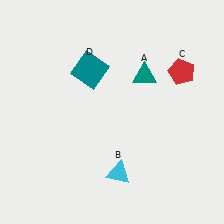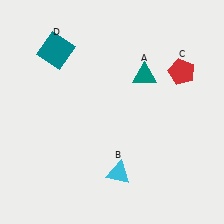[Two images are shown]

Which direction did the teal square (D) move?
The teal square (D) moved left.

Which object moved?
The teal square (D) moved left.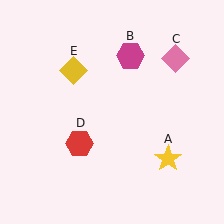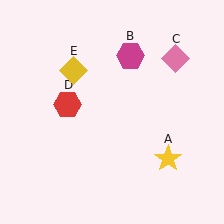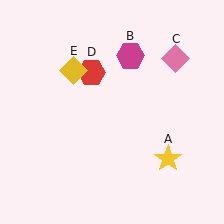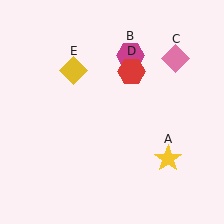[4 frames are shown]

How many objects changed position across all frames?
1 object changed position: red hexagon (object D).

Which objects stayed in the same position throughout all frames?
Yellow star (object A) and magenta hexagon (object B) and pink diamond (object C) and yellow diamond (object E) remained stationary.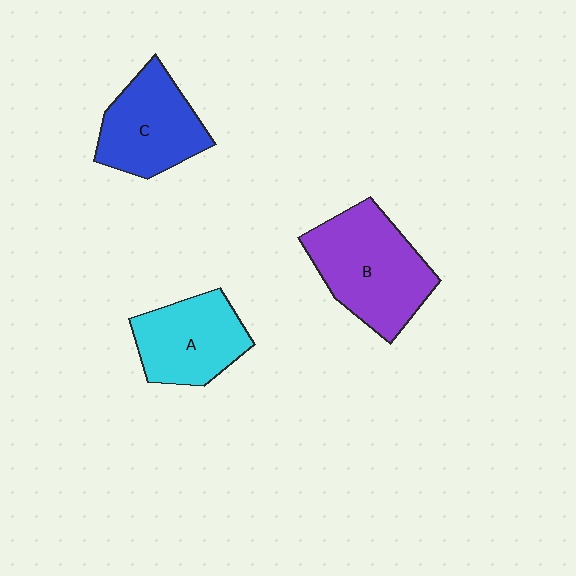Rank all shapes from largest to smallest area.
From largest to smallest: B (purple), C (blue), A (cyan).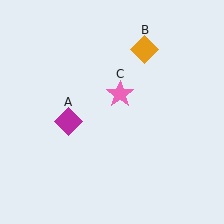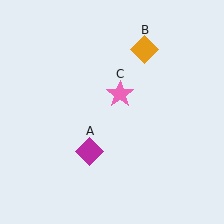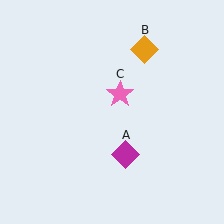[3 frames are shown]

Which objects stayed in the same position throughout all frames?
Orange diamond (object B) and pink star (object C) remained stationary.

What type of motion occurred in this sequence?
The magenta diamond (object A) rotated counterclockwise around the center of the scene.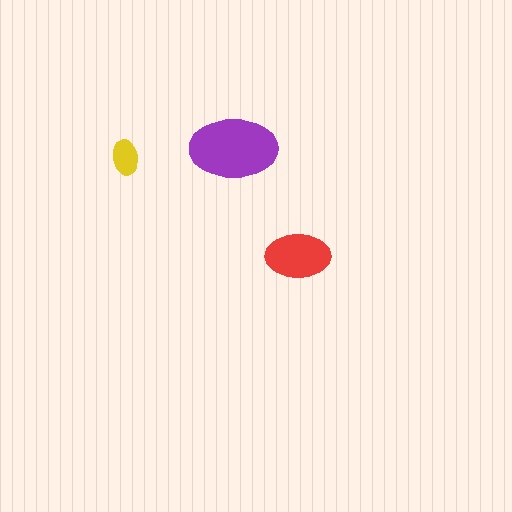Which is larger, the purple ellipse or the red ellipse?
The purple one.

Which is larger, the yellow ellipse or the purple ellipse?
The purple one.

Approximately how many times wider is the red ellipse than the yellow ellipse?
About 2 times wider.